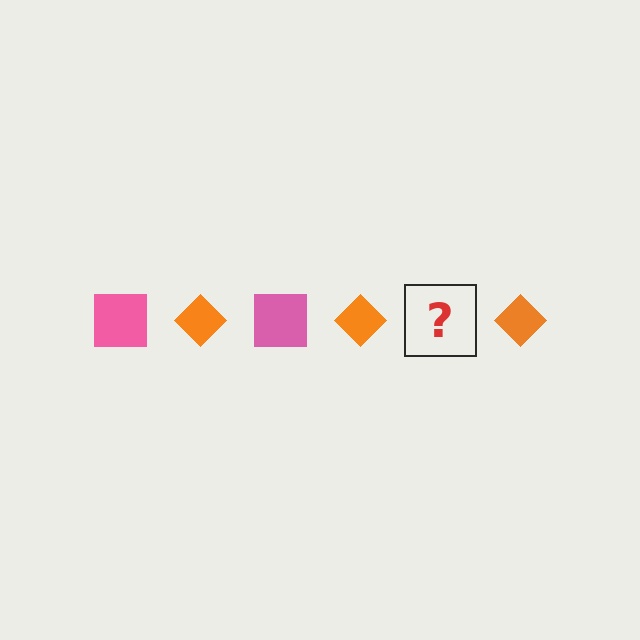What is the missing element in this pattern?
The missing element is a pink square.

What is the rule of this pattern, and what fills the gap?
The rule is that the pattern alternates between pink square and orange diamond. The gap should be filled with a pink square.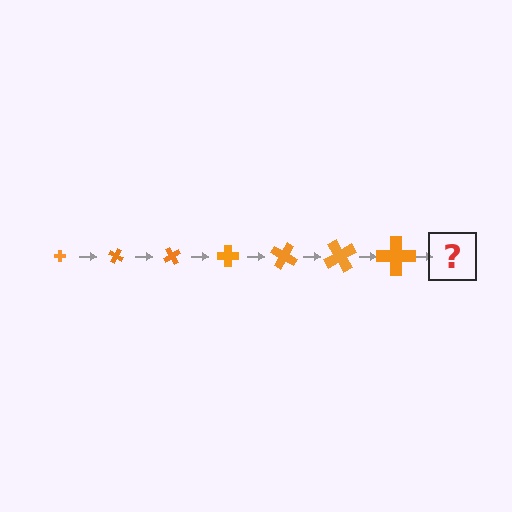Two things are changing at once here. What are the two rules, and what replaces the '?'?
The two rules are that the cross grows larger each step and it rotates 30 degrees each step. The '?' should be a cross, larger than the previous one and rotated 210 degrees from the start.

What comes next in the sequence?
The next element should be a cross, larger than the previous one and rotated 210 degrees from the start.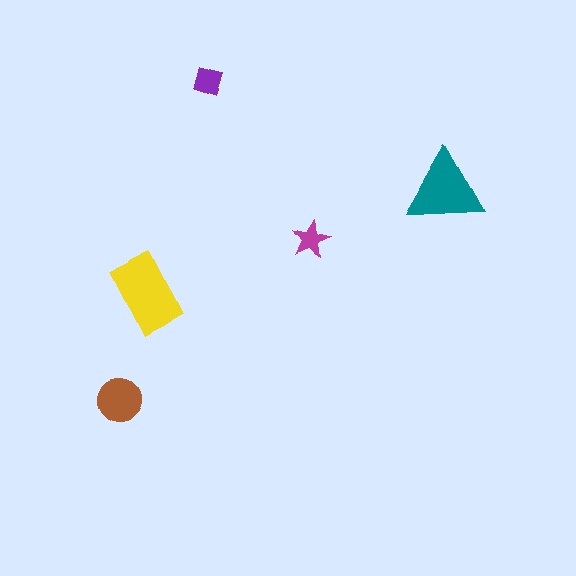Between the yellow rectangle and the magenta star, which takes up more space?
The yellow rectangle.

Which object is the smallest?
The magenta star.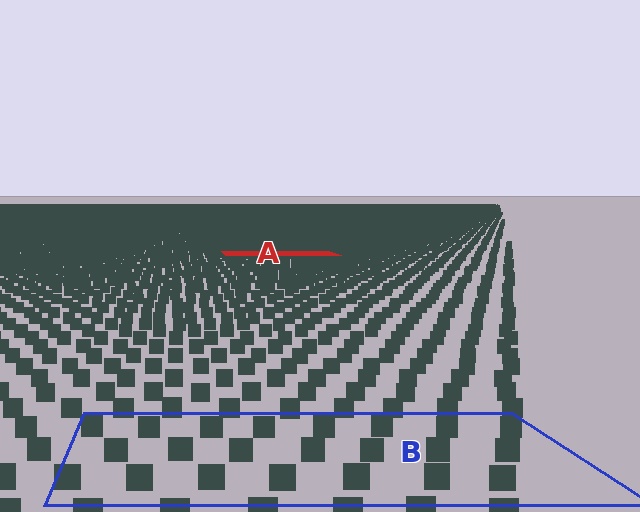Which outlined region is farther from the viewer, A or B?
Region A is farther from the viewer — the texture elements inside it appear smaller and more densely packed.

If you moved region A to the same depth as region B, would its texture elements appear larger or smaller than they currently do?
They would appear larger. At a closer depth, the same texture elements are projected at a bigger on-screen size.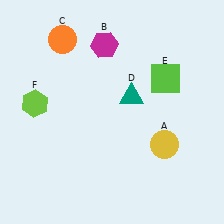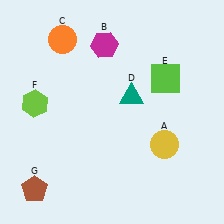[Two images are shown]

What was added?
A brown pentagon (G) was added in Image 2.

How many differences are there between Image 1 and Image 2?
There is 1 difference between the two images.